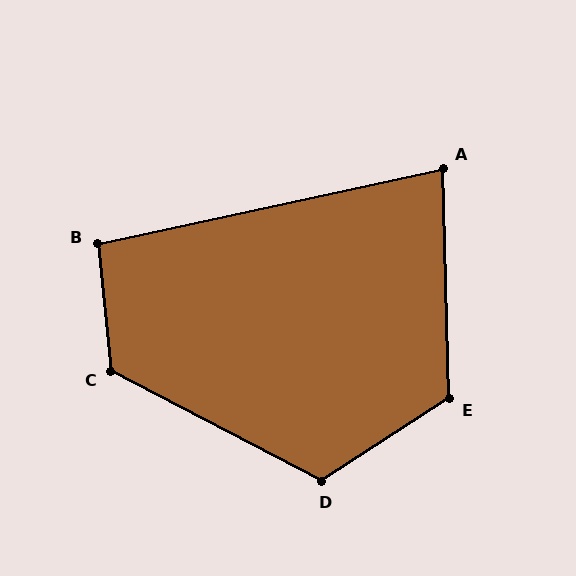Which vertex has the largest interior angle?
C, at approximately 124 degrees.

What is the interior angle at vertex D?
Approximately 120 degrees (obtuse).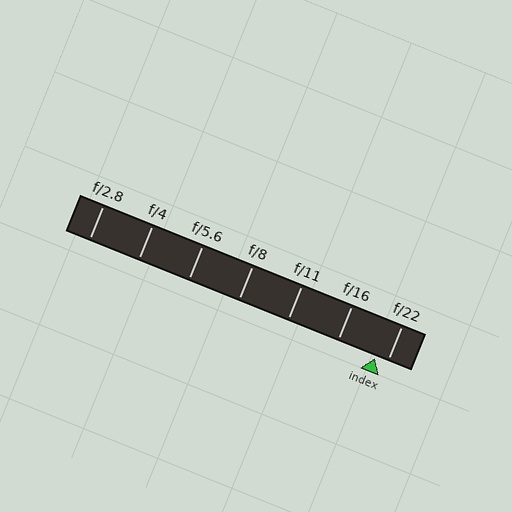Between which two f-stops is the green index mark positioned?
The index mark is between f/16 and f/22.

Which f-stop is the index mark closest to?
The index mark is closest to f/22.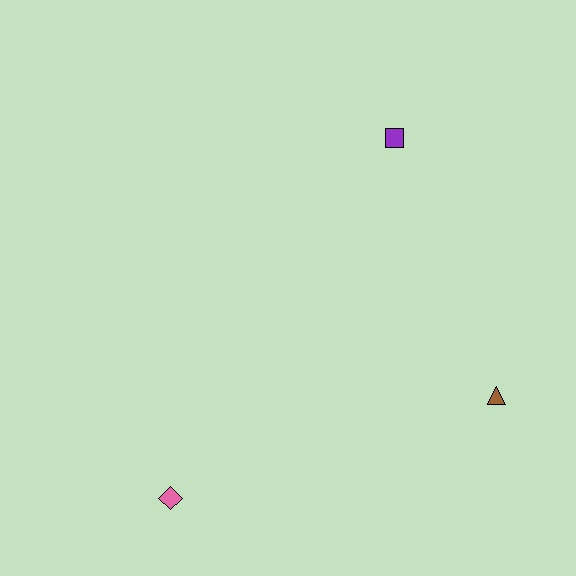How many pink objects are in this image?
There is 1 pink object.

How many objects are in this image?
There are 3 objects.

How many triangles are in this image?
There is 1 triangle.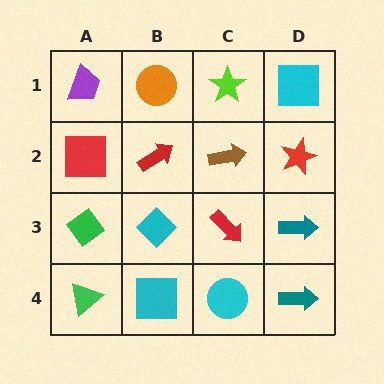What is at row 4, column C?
A cyan circle.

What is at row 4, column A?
A green triangle.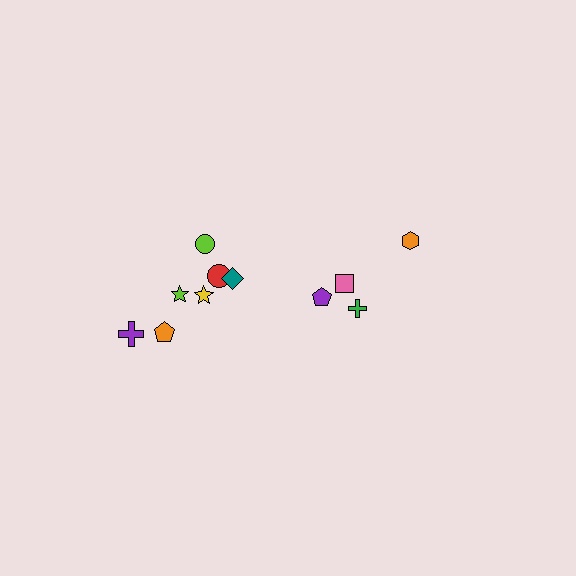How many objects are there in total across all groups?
There are 11 objects.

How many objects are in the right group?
There are 4 objects.